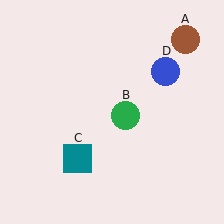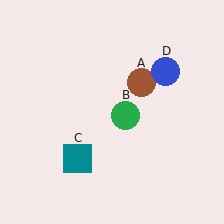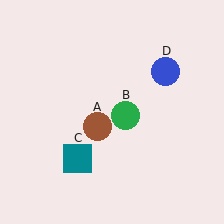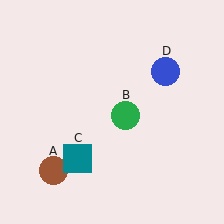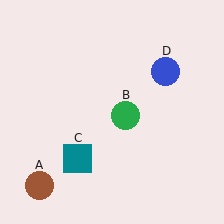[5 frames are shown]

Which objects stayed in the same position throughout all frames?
Green circle (object B) and teal square (object C) and blue circle (object D) remained stationary.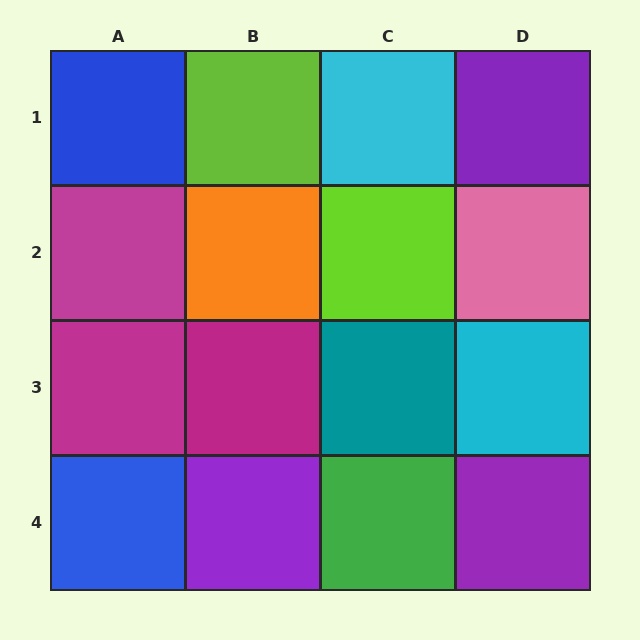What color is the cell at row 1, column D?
Purple.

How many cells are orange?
1 cell is orange.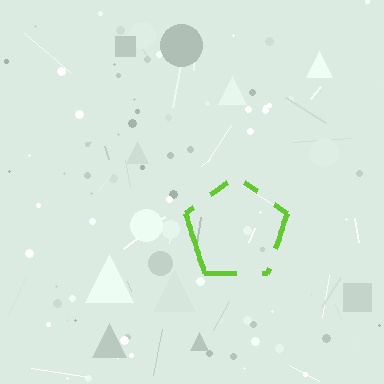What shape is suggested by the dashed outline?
The dashed outline suggests a pentagon.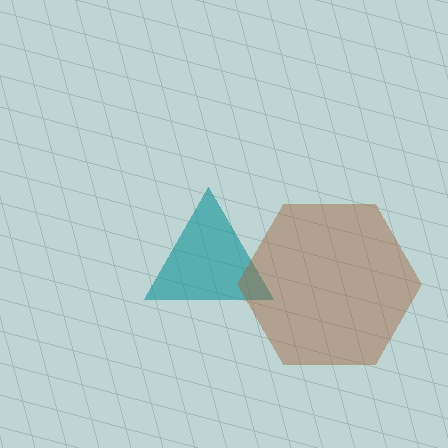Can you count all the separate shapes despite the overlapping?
Yes, there are 2 separate shapes.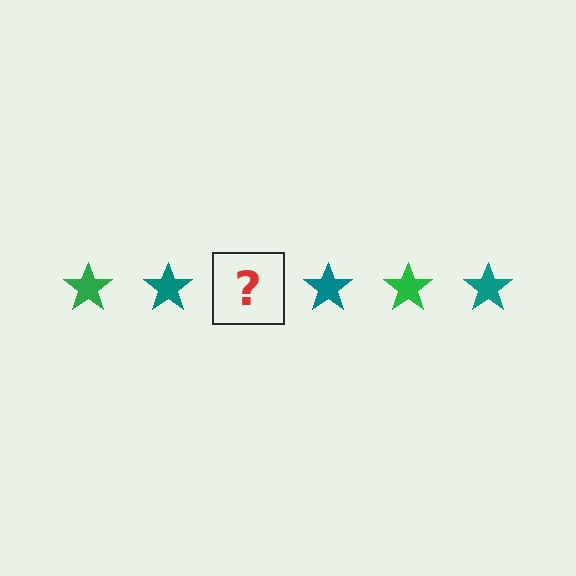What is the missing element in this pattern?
The missing element is a green star.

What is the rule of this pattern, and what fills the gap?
The rule is that the pattern cycles through green, teal stars. The gap should be filled with a green star.